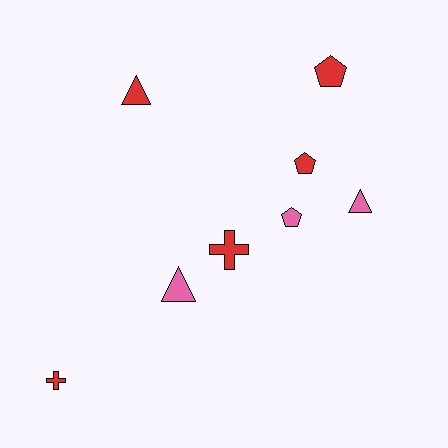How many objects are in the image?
There are 8 objects.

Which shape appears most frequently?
Triangle, with 3 objects.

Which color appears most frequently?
Red, with 5 objects.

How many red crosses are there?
There are 2 red crosses.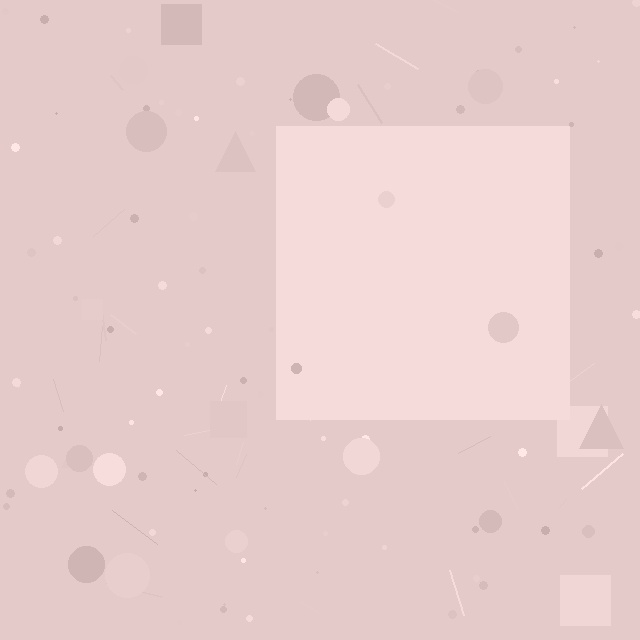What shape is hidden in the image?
A square is hidden in the image.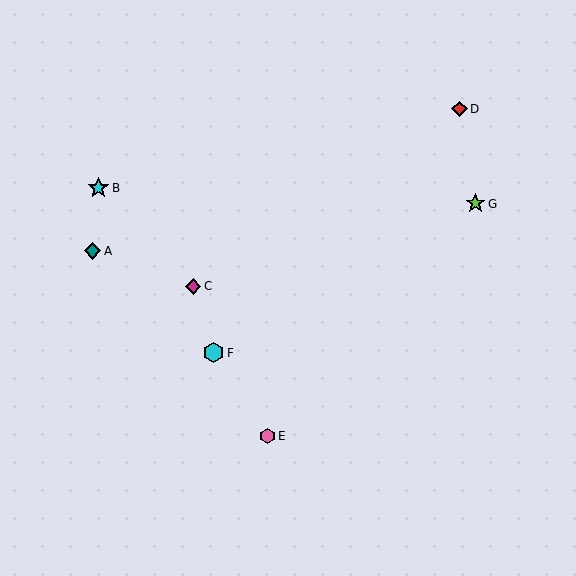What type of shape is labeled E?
Shape E is a pink hexagon.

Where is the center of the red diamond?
The center of the red diamond is at (459, 109).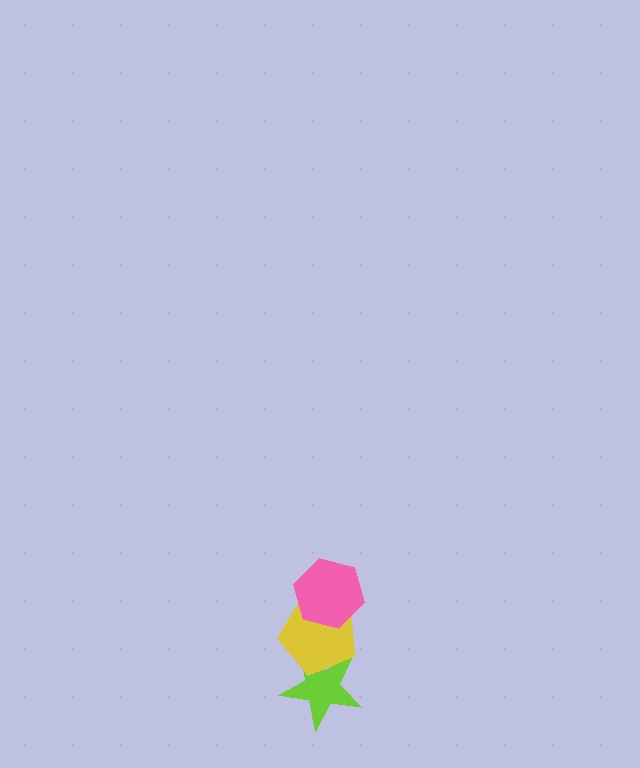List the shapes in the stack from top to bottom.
From top to bottom: the pink hexagon, the yellow pentagon, the lime star.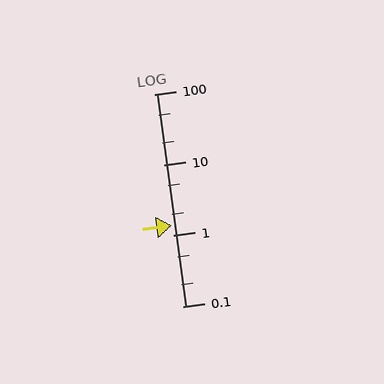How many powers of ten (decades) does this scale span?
The scale spans 3 decades, from 0.1 to 100.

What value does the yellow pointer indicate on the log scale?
The pointer indicates approximately 1.4.